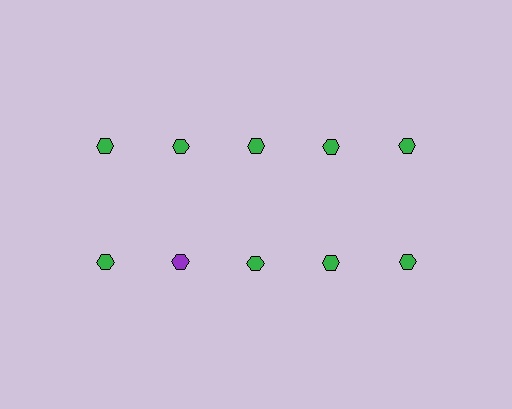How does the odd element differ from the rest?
It has a different color: purple instead of green.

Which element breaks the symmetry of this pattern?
The purple hexagon in the second row, second from left column breaks the symmetry. All other shapes are green hexagons.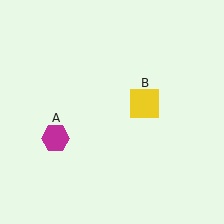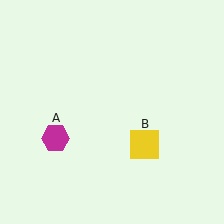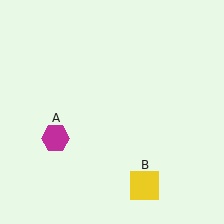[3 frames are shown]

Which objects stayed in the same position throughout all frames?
Magenta hexagon (object A) remained stationary.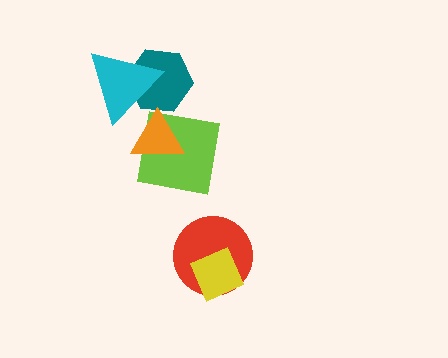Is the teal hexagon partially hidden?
Yes, it is partially covered by another shape.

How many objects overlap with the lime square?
1 object overlaps with the lime square.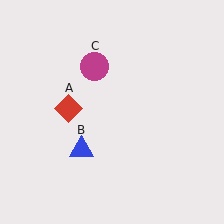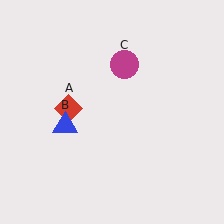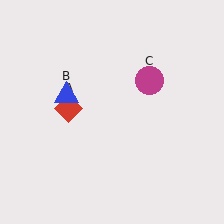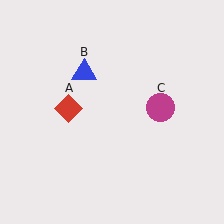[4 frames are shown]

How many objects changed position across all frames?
2 objects changed position: blue triangle (object B), magenta circle (object C).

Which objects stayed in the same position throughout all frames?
Red diamond (object A) remained stationary.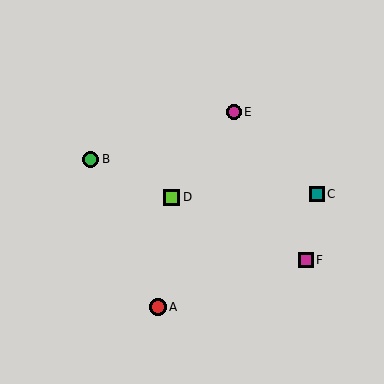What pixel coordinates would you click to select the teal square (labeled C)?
Click at (317, 194) to select the teal square C.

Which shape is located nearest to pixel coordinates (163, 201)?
The lime square (labeled D) at (171, 197) is nearest to that location.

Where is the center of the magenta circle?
The center of the magenta circle is at (234, 112).